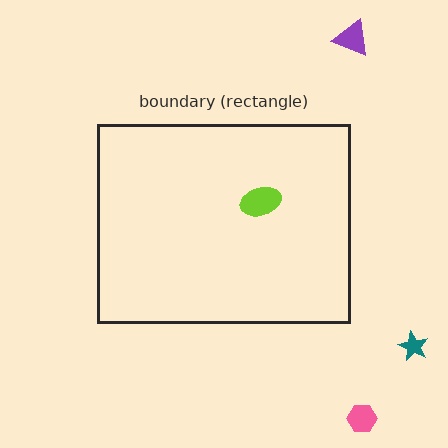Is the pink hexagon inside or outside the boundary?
Outside.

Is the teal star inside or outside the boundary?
Outside.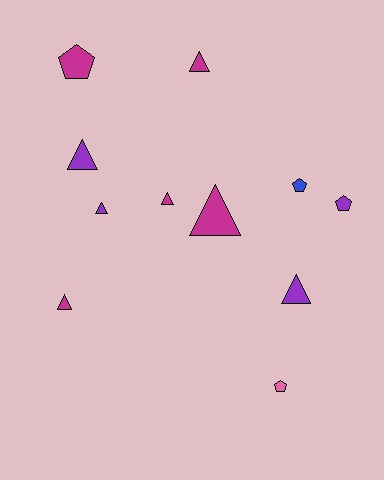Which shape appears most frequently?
Triangle, with 7 objects.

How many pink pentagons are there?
There is 1 pink pentagon.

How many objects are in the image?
There are 11 objects.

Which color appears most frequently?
Magenta, with 5 objects.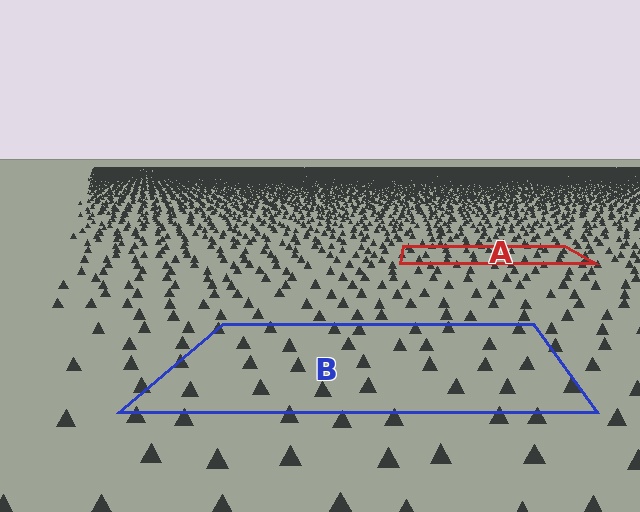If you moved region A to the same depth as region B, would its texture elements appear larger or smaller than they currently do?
They would appear larger. At a closer depth, the same texture elements are projected at a bigger on-screen size.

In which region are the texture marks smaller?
The texture marks are smaller in region A, because it is farther away.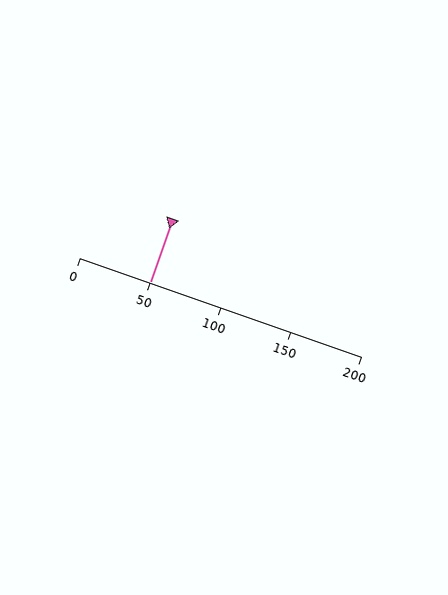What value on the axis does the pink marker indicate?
The marker indicates approximately 50.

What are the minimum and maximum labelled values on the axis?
The axis runs from 0 to 200.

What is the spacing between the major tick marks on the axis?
The major ticks are spaced 50 apart.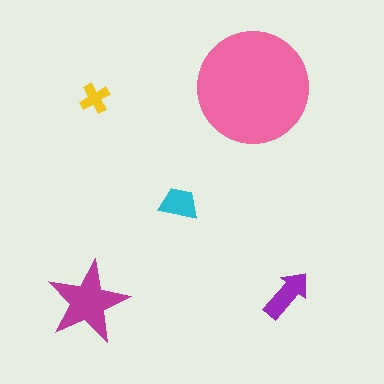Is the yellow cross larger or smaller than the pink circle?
Smaller.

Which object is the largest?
The pink circle.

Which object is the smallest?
The yellow cross.